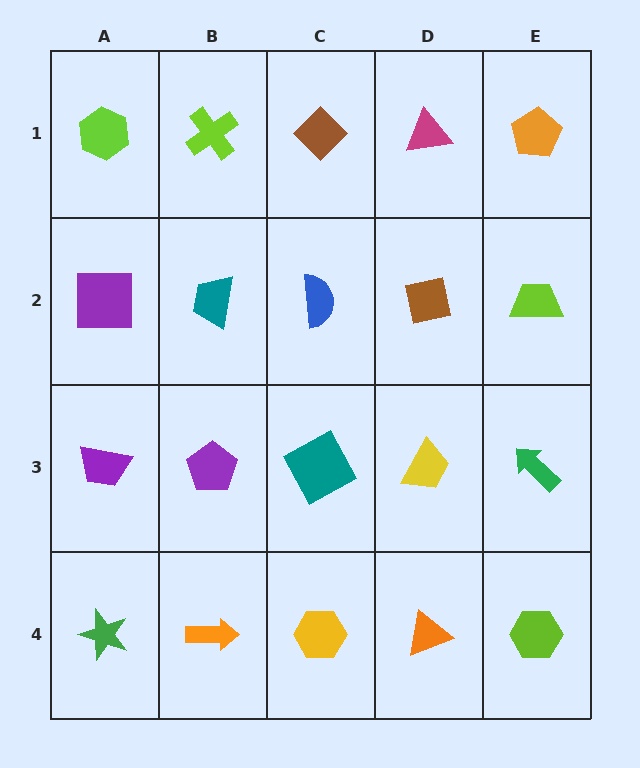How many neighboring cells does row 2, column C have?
4.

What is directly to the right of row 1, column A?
A lime cross.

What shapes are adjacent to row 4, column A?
A purple trapezoid (row 3, column A), an orange arrow (row 4, column B).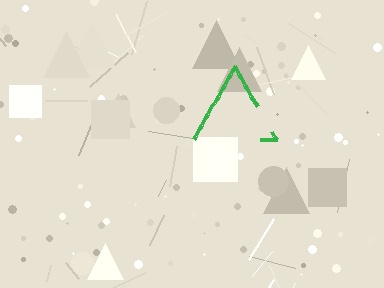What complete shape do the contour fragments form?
The contour fragments form a triangle.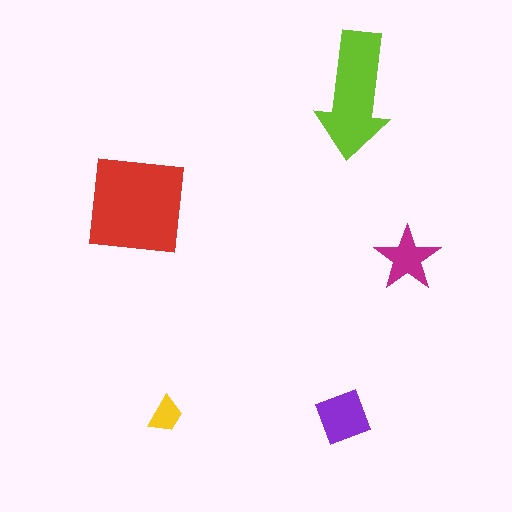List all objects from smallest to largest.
The yellow trapezoid, the magenta star, the purple diamond, the lime arrow, the red square.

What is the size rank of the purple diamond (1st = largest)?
3rd.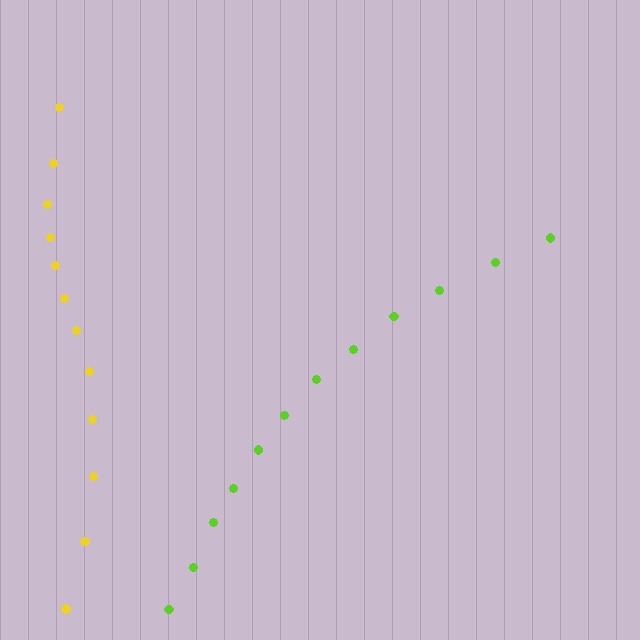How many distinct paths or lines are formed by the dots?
There are 2 distinct paths.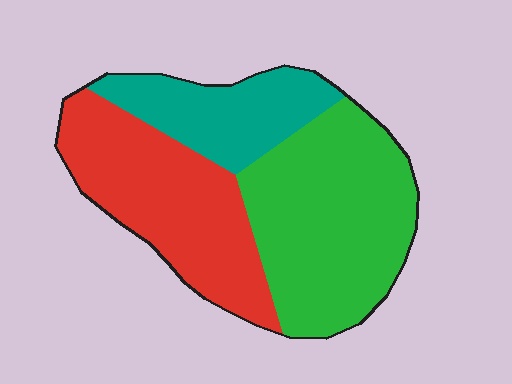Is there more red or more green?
Green.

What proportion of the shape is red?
Red takes up about three eighths (3/8) of the shape.